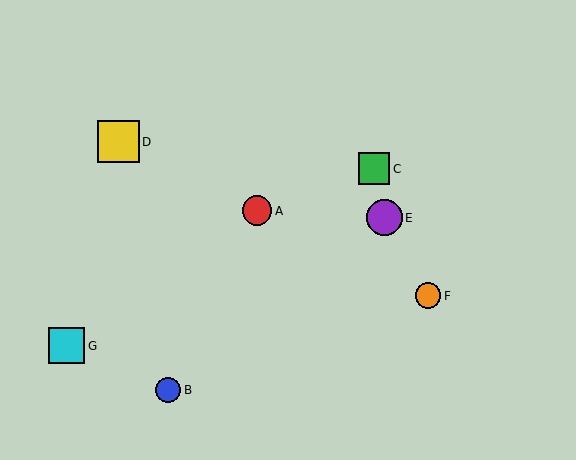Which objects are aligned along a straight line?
Objects A, D, F are aligned along a straight line.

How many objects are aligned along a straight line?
3 objects (A, D, F) are aligned along a straight line.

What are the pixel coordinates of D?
Object D is at (118, 142).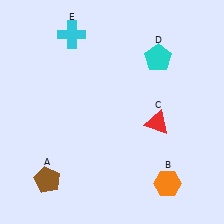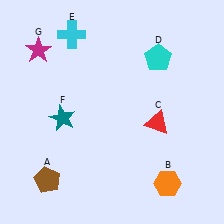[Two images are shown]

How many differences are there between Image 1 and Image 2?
There are 2 differences between the two images.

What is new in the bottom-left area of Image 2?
A teal star (F) was added in the bottom-left area of Image 2.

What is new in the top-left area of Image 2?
A magenta star (G) was added in the top-left area of Image 2.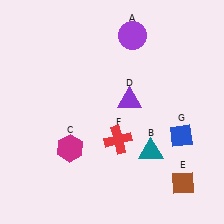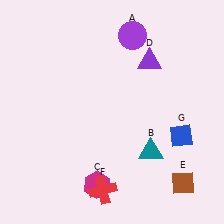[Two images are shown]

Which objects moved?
The objects that moved are: the magenta hexagon (C), the purple triangle (D), the red cross (F).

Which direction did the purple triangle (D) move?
The purple triangle (D) moved up.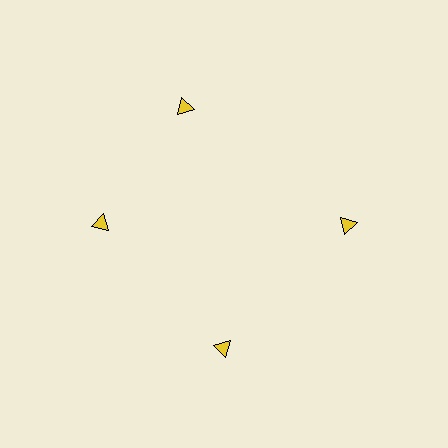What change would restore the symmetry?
The symmetry would be restored by rotating it back into even spacing with its neighbors so that all 4 triangles sit at equal angles and equal distance from the center.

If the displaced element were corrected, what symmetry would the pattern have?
It would have 4-fold rotational symmetry — the pattern would map onto itself every 90 degrees.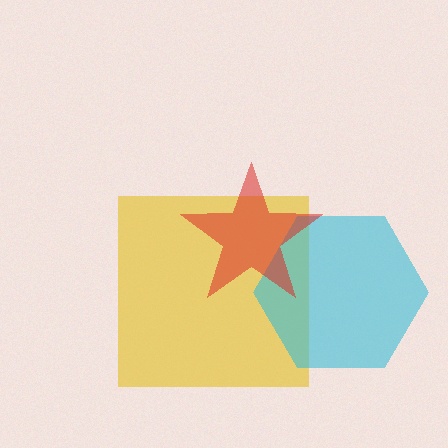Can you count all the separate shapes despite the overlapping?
Yes, there are 3 separate shapes.